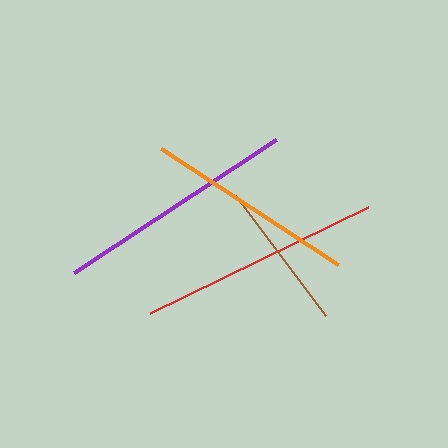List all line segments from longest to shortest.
From longest to shortest: red, purple, orange, brown.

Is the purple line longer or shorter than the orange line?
The purple line is longer than the orange line.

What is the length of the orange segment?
The orange segment is approximately 212 pixels long.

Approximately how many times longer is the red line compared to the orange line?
The red line is approximately 1.1 times the length of the orange line.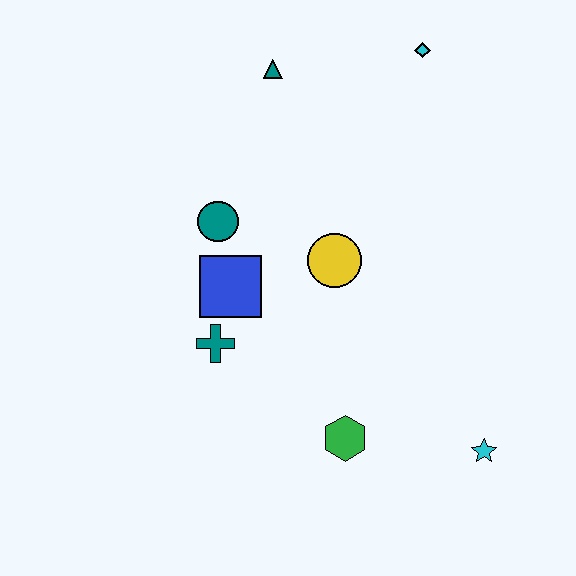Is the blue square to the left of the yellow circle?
Yes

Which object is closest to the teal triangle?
The cyan diamond is closest to the teal triangle.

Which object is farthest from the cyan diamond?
The cyan star is farthest from the cyan diamond.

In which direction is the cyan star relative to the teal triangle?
The cyan star is below the teal triangle.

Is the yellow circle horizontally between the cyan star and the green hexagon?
No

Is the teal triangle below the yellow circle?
No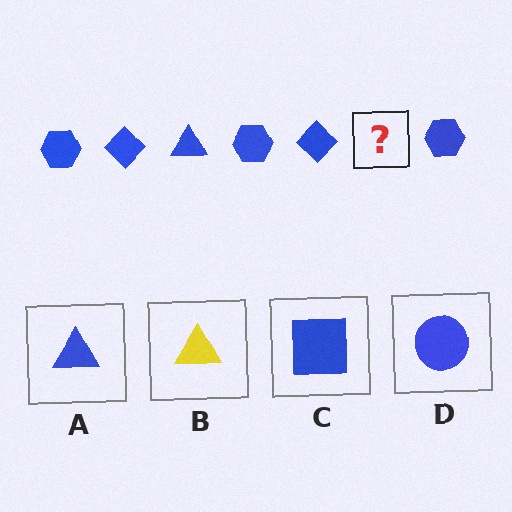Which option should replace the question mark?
Option A.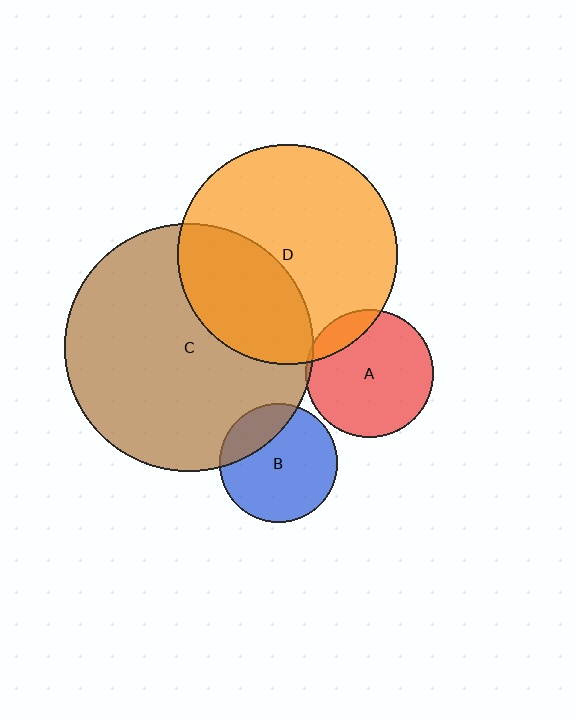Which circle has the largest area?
Circle C (brown).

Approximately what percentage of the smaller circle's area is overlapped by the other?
Approximately 5%.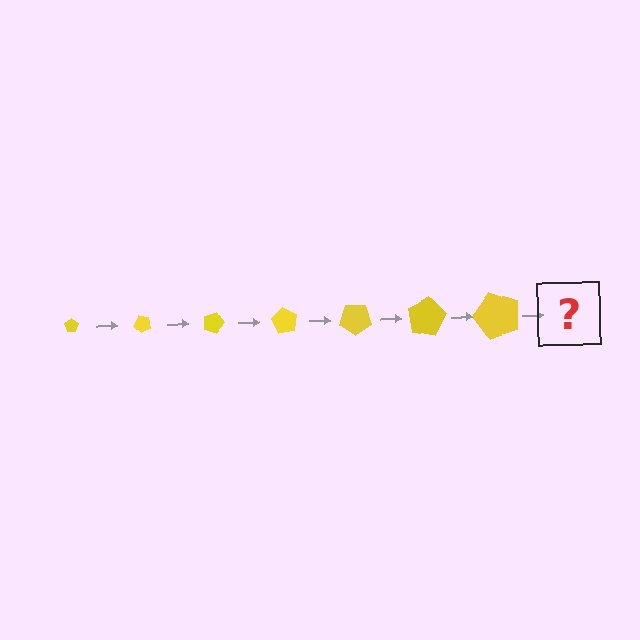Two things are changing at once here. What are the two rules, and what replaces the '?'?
The two rules are that the pentagon grows larger each step and it rotates 45 degrees each step. The '?' should be a pentagon, larger than the previous one and rotated 315 degrees from the start.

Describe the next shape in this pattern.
It should be a pentagon, larger than the previous one and rotated 315 degrees from the start.